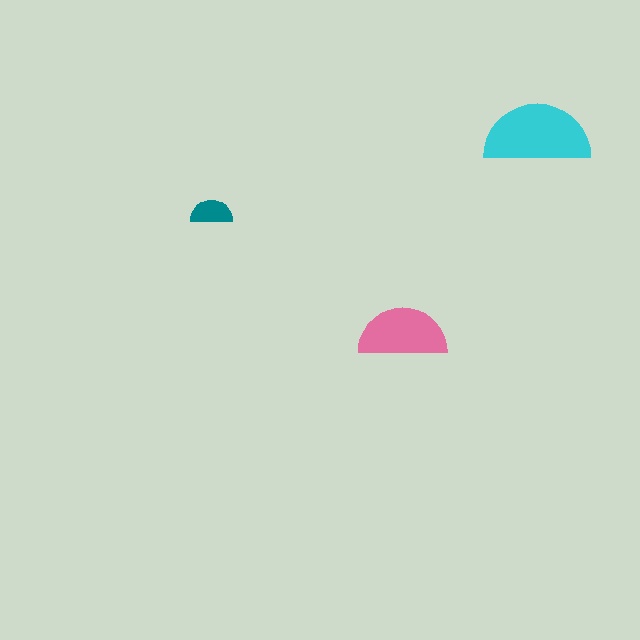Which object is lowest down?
The pink semicircle is bottommost.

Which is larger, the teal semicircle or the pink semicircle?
The pink one.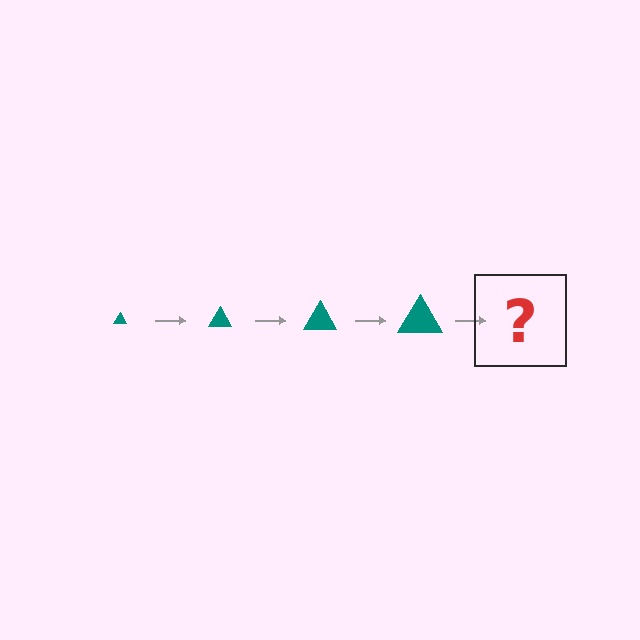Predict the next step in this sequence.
The next step is a teal triangle, larger than the previous one.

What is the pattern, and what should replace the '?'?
The pattern is that the triangle gets progressively larger each step. The '?' should be a teal triangle, larger than the previous one.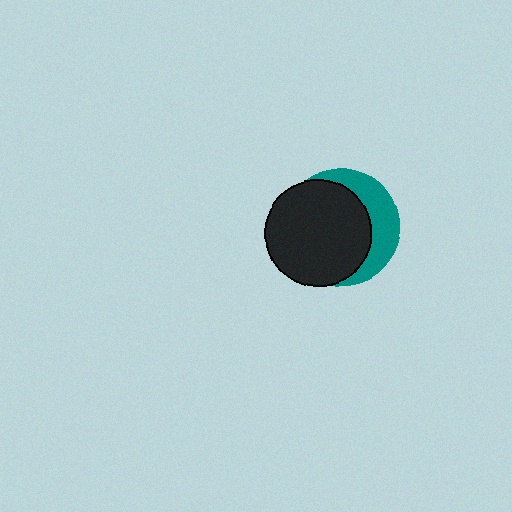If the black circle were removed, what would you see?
You would see the complete teal circle.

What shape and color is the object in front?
The object in front is a black circle.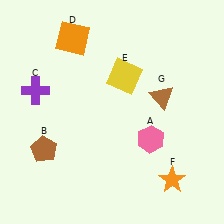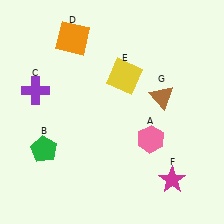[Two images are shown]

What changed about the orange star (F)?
In Image 1, F is orange. In Image 2, it changed to magenta.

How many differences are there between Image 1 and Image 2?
There are 2 differences between the two images.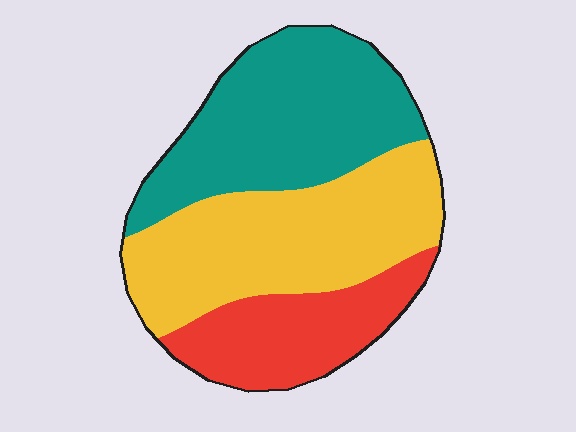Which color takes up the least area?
Red, at roughly 20%.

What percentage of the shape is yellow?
Yellow covers about 40% of the shape.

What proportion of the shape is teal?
Teal takes up about three eighths (3/8) of the shape.